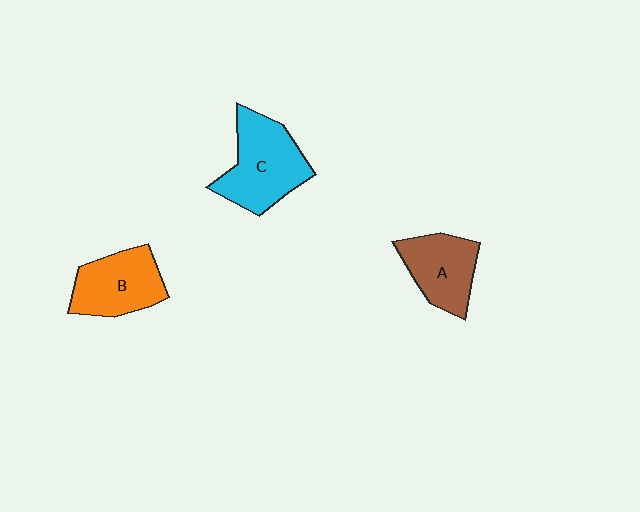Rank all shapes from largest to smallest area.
From largest to smallest: C (cyan), B (orange), A (brown).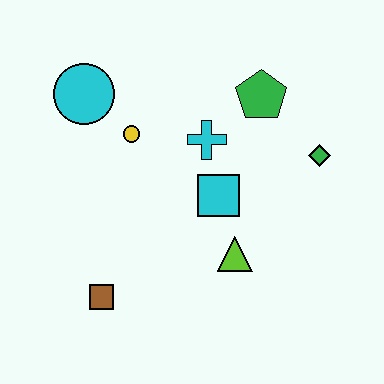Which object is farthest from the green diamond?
The brown square is farthest from the green diamond.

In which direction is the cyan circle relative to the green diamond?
The cyan circle is to the left of the green diamond.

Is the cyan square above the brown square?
Yes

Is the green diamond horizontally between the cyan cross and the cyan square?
No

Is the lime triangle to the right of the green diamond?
No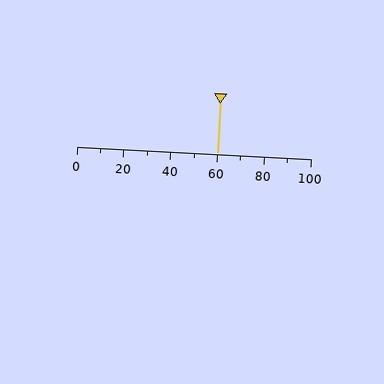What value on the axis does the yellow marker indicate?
The marker indicates approximately 60.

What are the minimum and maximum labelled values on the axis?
The axis runs from 0 to 100.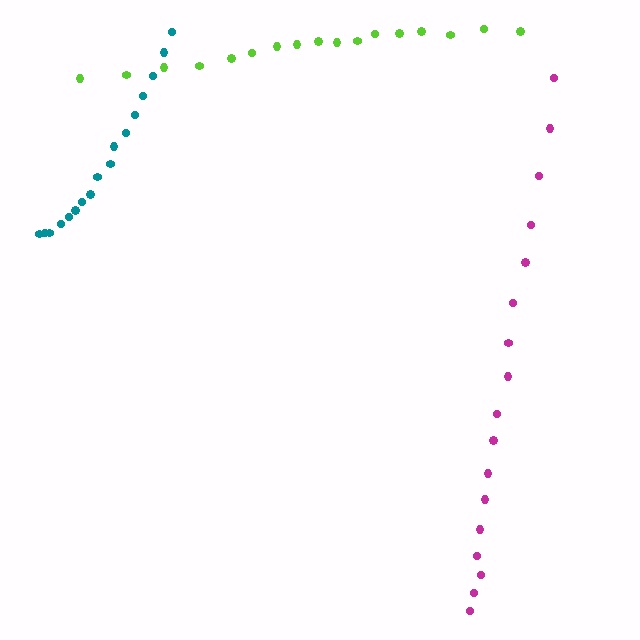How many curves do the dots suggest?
There are 3 distinct paths.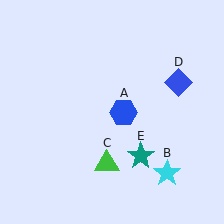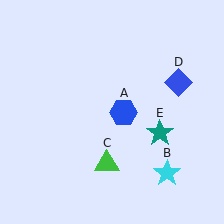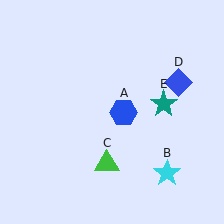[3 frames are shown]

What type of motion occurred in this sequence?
The teal star (object E) rotated counterclockwise around the center of the scene.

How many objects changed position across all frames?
1 object changed position: teal star (object E).